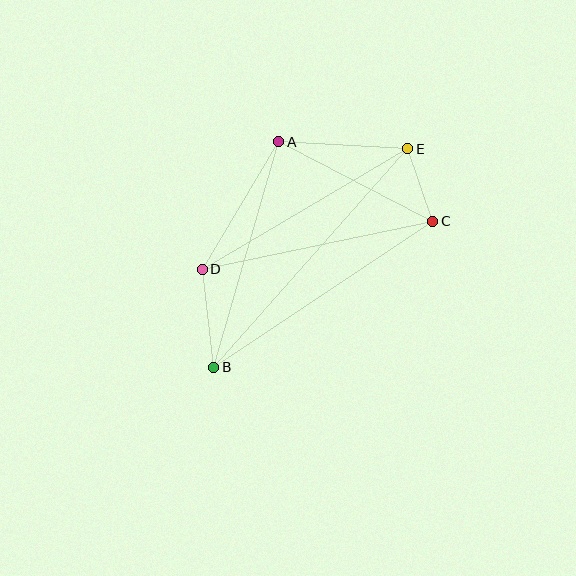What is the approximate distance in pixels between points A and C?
The distance between A and C is approximately 173 pixels.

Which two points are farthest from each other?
Points B and E are farthest from each other.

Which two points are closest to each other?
Points C and E are closest to each other.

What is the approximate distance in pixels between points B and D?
The distance between B and D is approximately 99 pixels.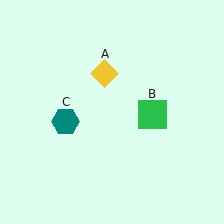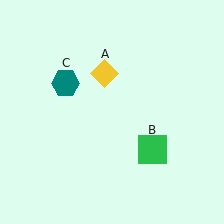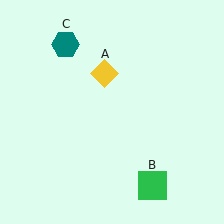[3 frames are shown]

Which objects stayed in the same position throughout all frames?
Yellow diamond (object A) remained stationary.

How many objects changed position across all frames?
2 objects changed position: green square (object B), teal hexagon (object C).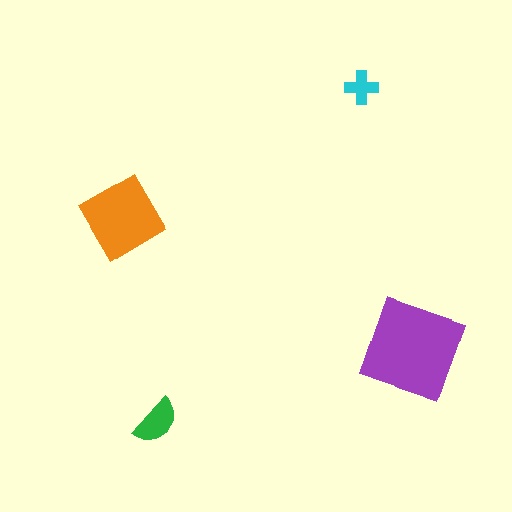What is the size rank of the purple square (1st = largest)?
1st.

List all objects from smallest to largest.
The cyan cross, the green semicircle, the orange diamond, the purple square.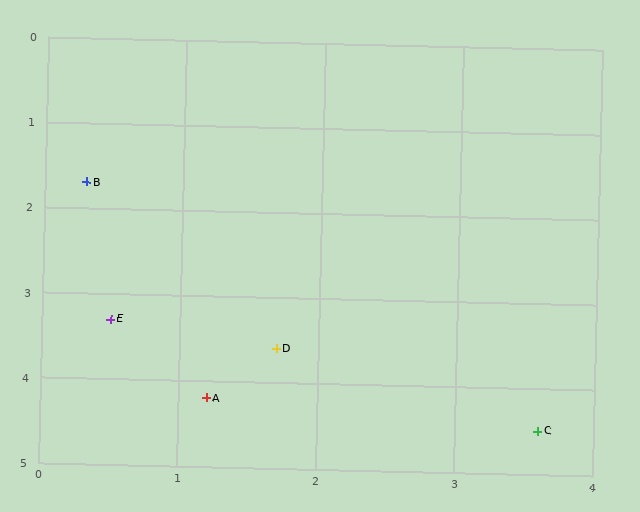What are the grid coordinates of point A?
Point A is at approximately (1.2, 4.2).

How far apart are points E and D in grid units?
Points E and D are about 1.2 grid units apart.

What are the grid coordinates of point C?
Point C is at approximately (3.6, 4.5).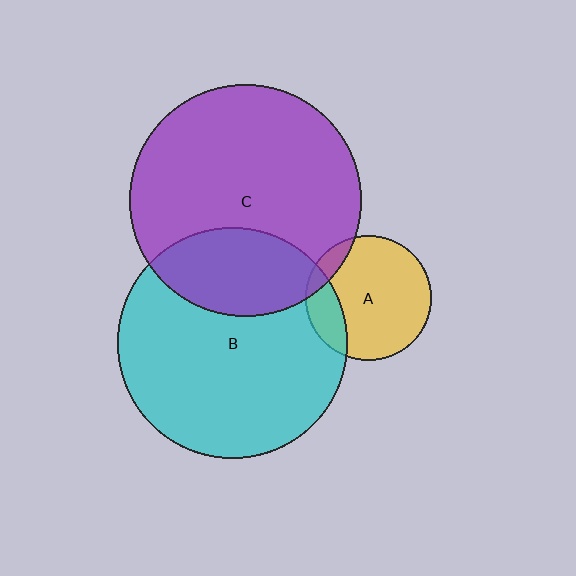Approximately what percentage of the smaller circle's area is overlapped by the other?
Approximately 25%.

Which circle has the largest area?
Circle C (purple).